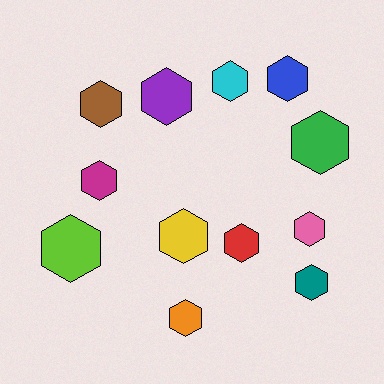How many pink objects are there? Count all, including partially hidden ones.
There is 1 pink object.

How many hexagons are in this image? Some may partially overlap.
There are 12 hexagons.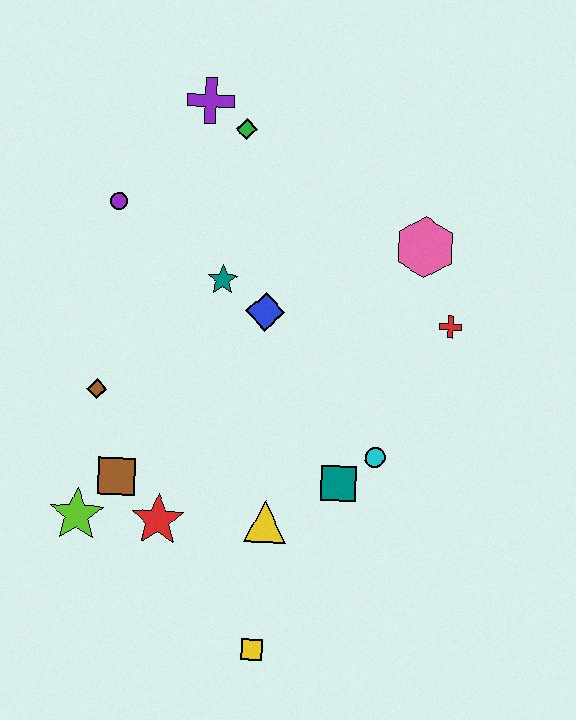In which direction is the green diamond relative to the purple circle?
The green diamond is to the right of the purple circle.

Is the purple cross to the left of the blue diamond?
Yes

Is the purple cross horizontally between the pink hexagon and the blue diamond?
No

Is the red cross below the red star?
No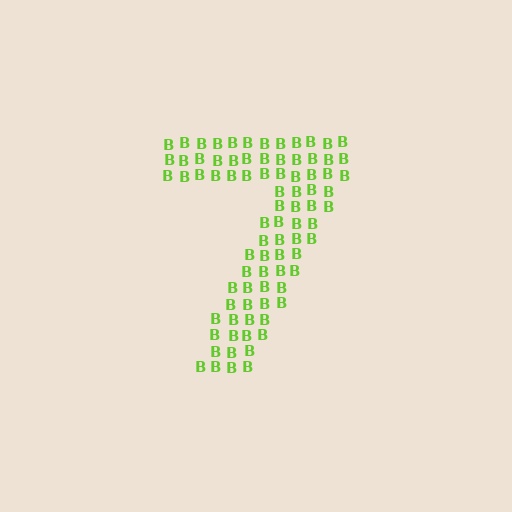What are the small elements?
The small elements are letter B's.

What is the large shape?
The large shape is the digit 7.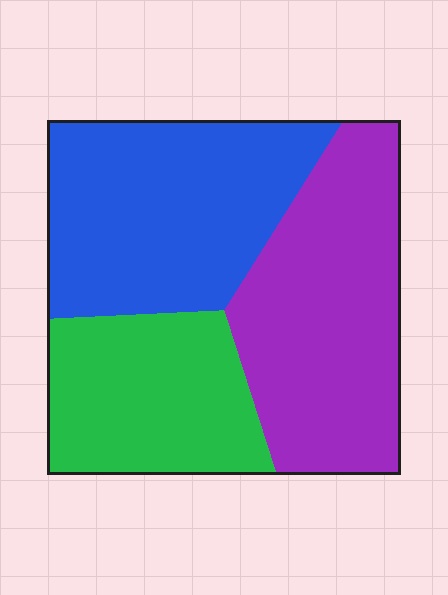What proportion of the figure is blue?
Blue takes up about three eighths (3/8) of the figure.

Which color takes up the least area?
Green, at roughly 25%.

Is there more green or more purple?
Purple.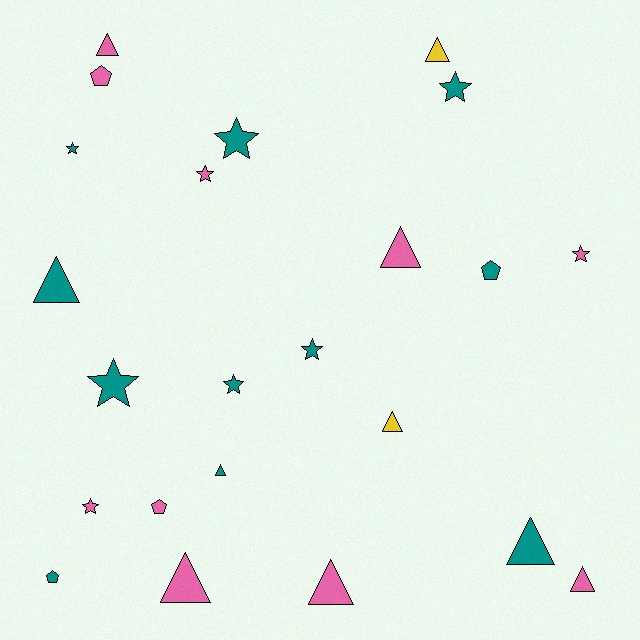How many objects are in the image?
There are 23 objects.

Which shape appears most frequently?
Triangle, with 10 objects.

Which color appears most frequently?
Teal, with 11 objects.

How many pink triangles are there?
There are 5 pink triangles.